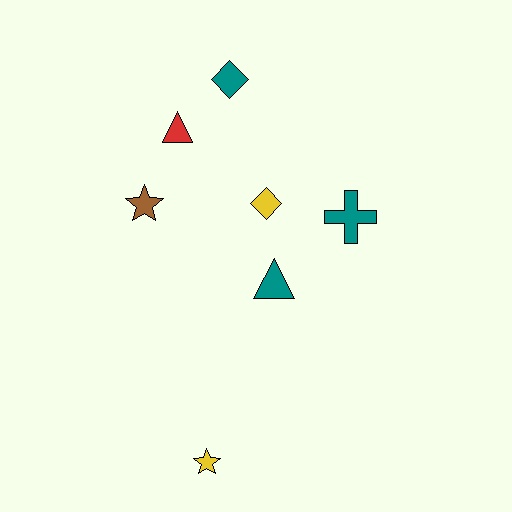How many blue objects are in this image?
There are no blue objects.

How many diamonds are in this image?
There are 2 diamonds.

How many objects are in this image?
There are 7 objects.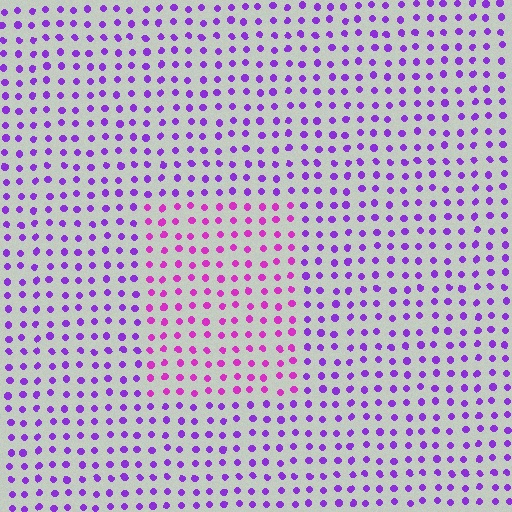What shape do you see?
I see a rectangle.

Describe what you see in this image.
The image is filled with small purple elements in a uniform arrangement. A rectangle-shaped region is visible where the elements are tinted to a slightly different hue, forming a subtle color boundary.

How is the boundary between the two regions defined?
The boundary is defined purely by a slight shift in hue (about 33 degrees). Spacing, size, and orientation are identical on both sides.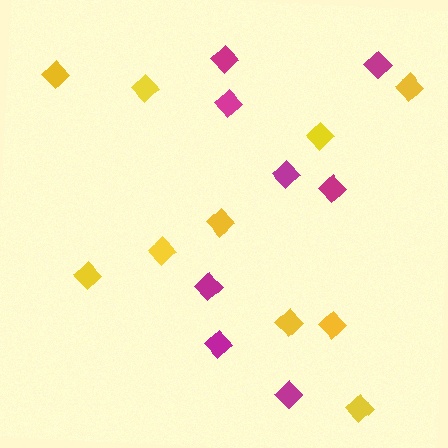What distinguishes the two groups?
There are 2 groups: one group of yellow diamonds (10) and one group of magenta diamonds (8).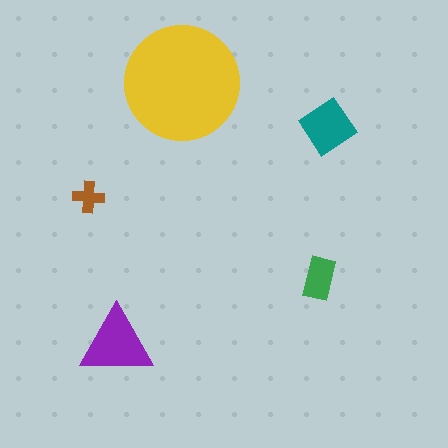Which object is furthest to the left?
The brown cross is leftmost.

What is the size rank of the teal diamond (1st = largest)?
3rd.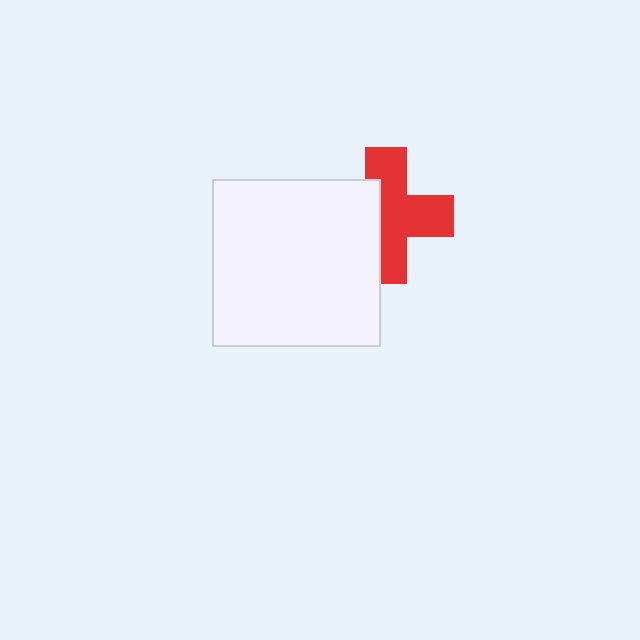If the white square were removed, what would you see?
You would see the complete red cross.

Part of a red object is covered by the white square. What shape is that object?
It is a cross.